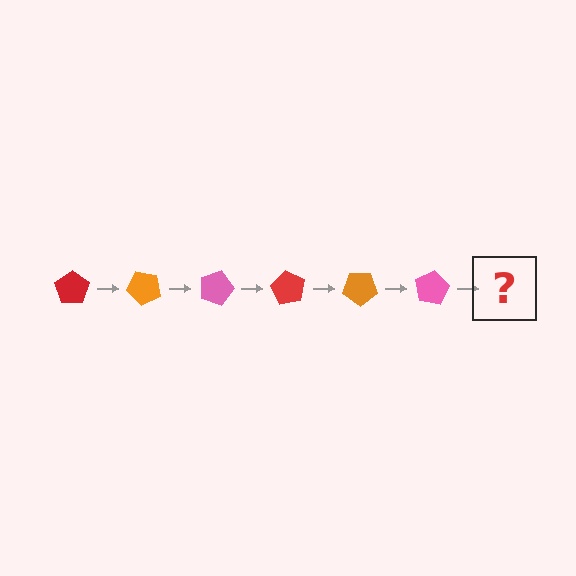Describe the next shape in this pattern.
It should be a red pentagon, rotated 270 degrees from the start.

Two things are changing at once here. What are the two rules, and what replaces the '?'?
The two rules are that it rotates 45 degrees each step and the color cycles through red, orange, and pink. The '?' should be a red pentagon, rotated 270 degrees from the start.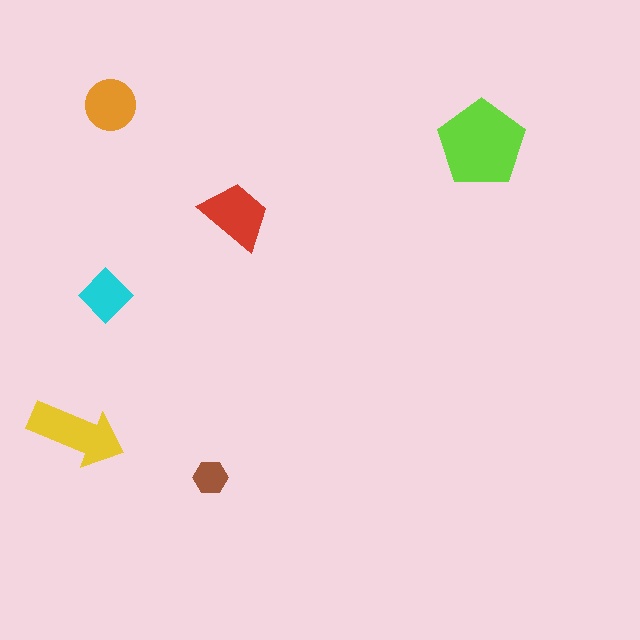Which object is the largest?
The lime pentagon.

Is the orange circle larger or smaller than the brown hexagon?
Larger.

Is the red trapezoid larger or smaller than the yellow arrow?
Smaller.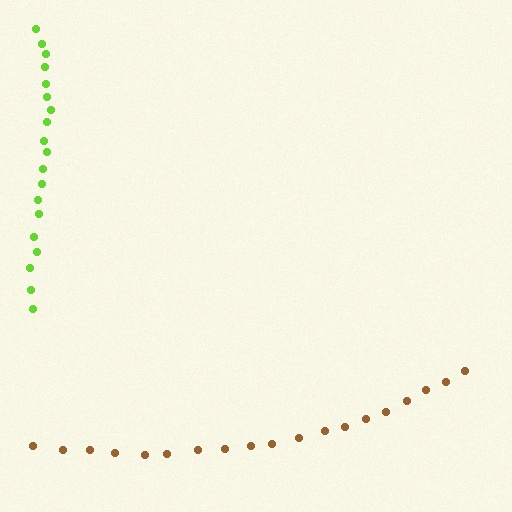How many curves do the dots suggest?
There are 2 distinct paths.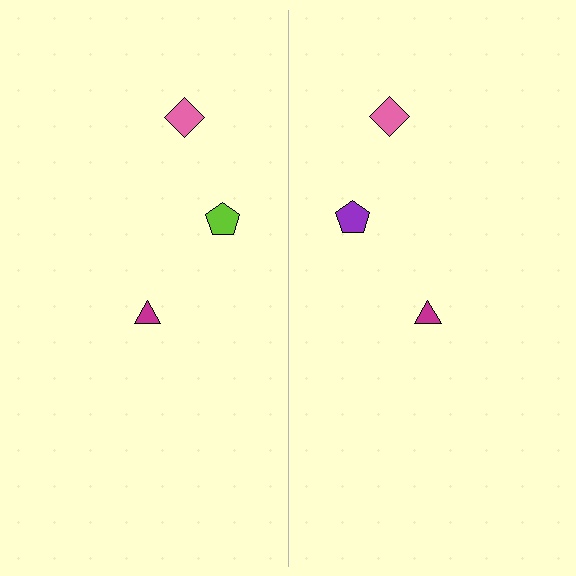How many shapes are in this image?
There are 6 shapes in this image.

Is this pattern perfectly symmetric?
No, the pattern is not perfectly symmetric. The purple pentagon on the right side breaks the symmetry — its mirror counterpart is lime.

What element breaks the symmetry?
The purple pentagon on the right side breaks the symmetry — its mirror counterpart is lime.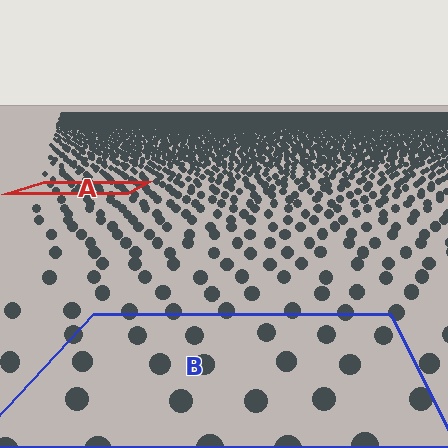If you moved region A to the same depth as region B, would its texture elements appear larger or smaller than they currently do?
They would appear larger. At a closer depth, the same texture elements are projected at a bigger on-screen size.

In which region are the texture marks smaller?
The texture marks are smaller in region A, because it is farther away.